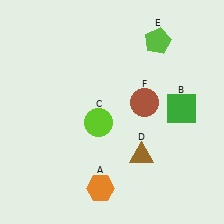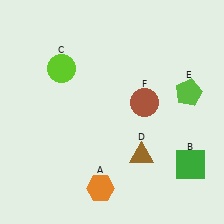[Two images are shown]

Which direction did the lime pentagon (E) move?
The lime pentagon (E) moved down.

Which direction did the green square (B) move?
The green square (B) moved down.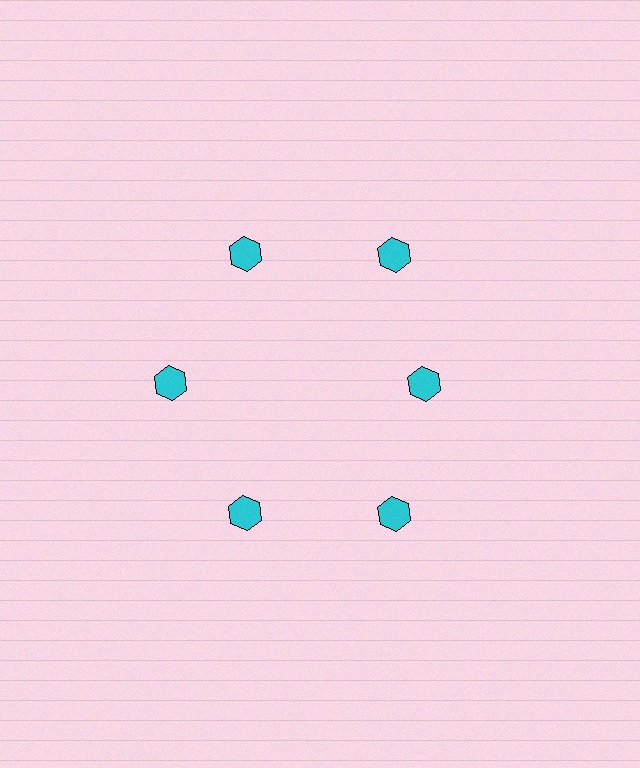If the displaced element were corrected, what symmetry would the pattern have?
It would have 6-fold rotational symmetry — the pattern would map onto itself every 60 degrees.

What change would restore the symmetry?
The symmetry would be restored by moving it outward, back onto the ring so that all 6 hexagons sit at equal angles and equal distance from the center.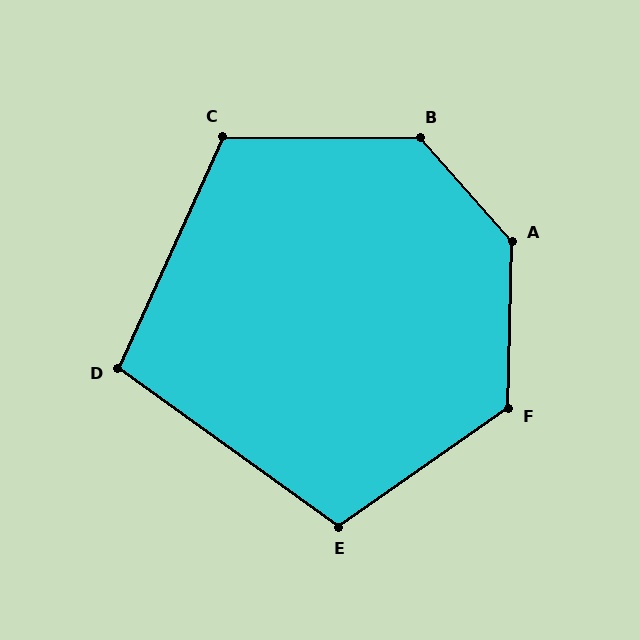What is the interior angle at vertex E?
Approximately 109 degrees (obtuse).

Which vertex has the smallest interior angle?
D, at approximately 102 degrees.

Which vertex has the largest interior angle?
A, at approximately 137 degrees.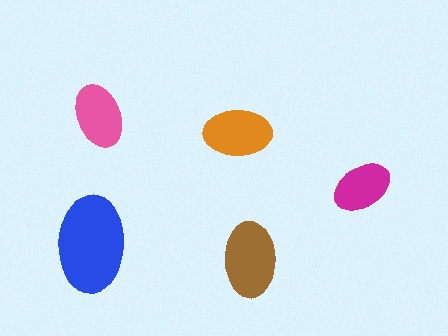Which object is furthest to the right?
The magenta ellipse is rightmost.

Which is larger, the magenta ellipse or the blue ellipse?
The blue one.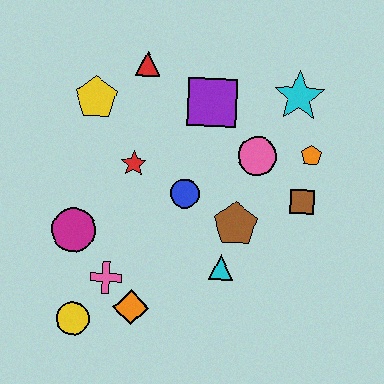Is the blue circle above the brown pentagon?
Yes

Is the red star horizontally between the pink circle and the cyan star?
No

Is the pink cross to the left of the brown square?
Yes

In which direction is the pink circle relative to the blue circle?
The pink circle is to the right of the blue circle.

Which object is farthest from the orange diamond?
The cyan star is farthest from the orange diamond.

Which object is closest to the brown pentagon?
The cyan triangle is closest to the brown pentagon.